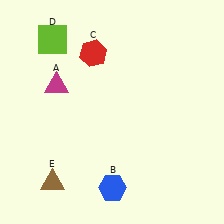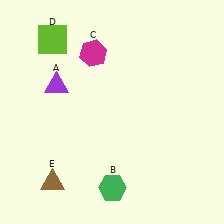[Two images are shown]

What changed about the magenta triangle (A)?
In Image 1, A is magenta. In Image 2, it changed to purple.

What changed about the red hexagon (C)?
In Image 1, C is red. In Image 2, it changed to magenta.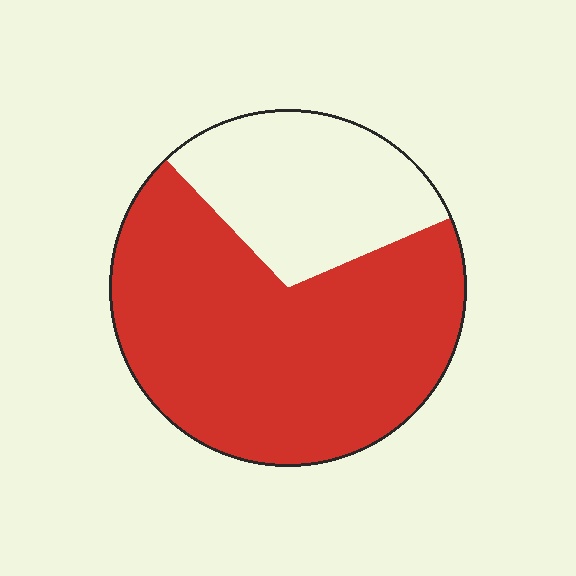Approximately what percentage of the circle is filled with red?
Approximately 70%.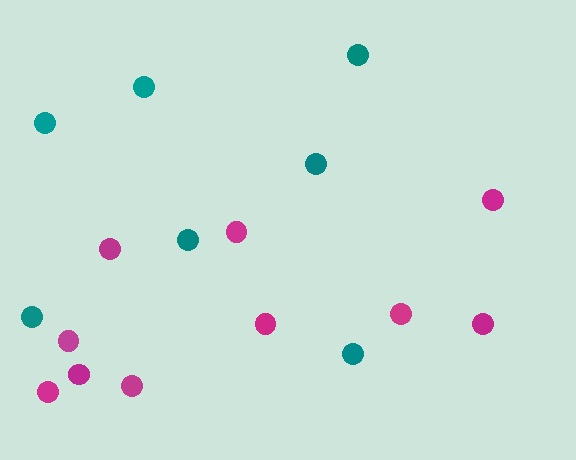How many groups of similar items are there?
There are 2 groups: one group of teal circles (7) and one group of magenta circles (10).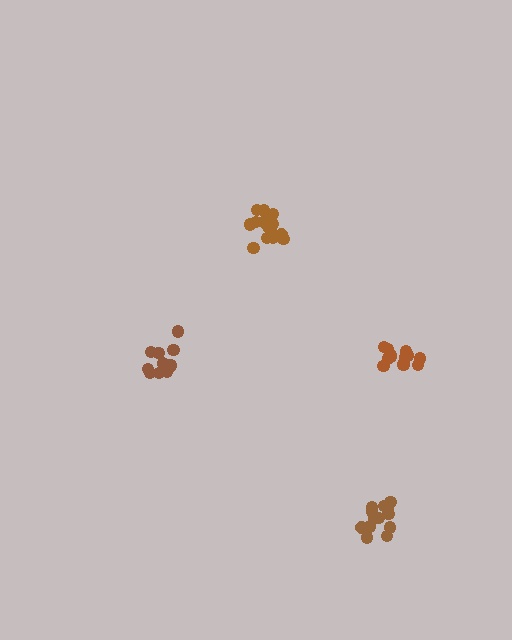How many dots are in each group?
Group 1: 12 dots, Group 2: 13 dots, Group 3: 14 dots, Group 4: 16 dots (55 total).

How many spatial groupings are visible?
There are 4 spatial groupings.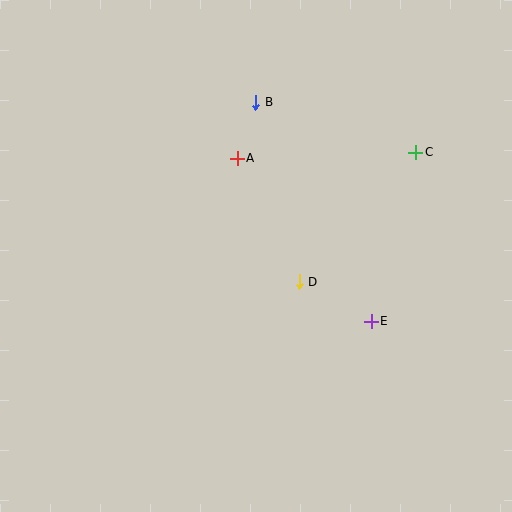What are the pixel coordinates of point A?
Point A is at (237, 158).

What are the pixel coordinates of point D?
Point D is at (299, 282).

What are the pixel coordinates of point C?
Point C is at (416, 152).